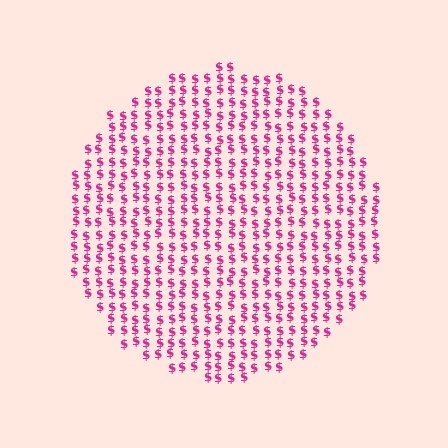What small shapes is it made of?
It is made of small dollar signs.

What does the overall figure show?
The overall figure shows a circle.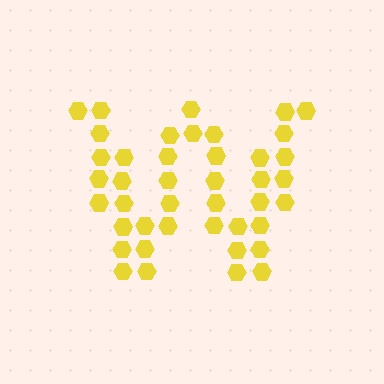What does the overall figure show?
The overall figure shows the letter W.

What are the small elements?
The small elements are hexagons.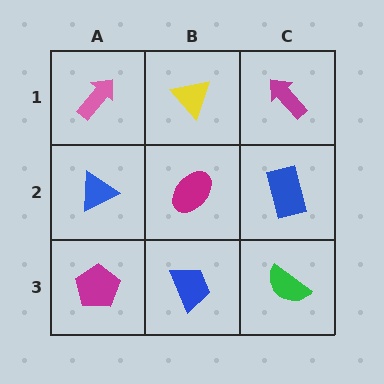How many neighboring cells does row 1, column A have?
2.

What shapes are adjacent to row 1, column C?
A blue rectangle (row 2, column C), a yellow triangle (row 1, column B).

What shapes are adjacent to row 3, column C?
A blue rectangle (row 2, column C), a blue trapezoid (row 3, column B).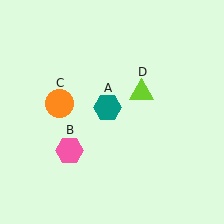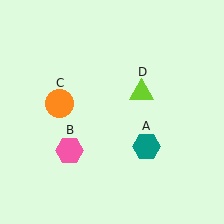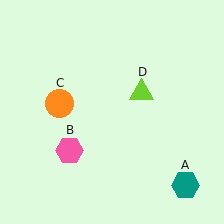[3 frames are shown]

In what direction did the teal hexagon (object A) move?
The teal hexagon (object A) moved down and to the right.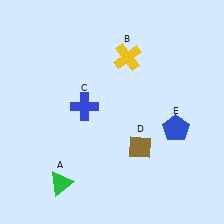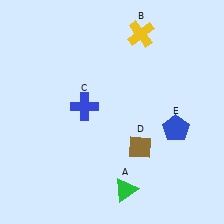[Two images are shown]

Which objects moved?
The objects that moved are: the green triangle (A), the yellow cross (B).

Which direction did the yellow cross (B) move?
The yellow cross (B) moved up.